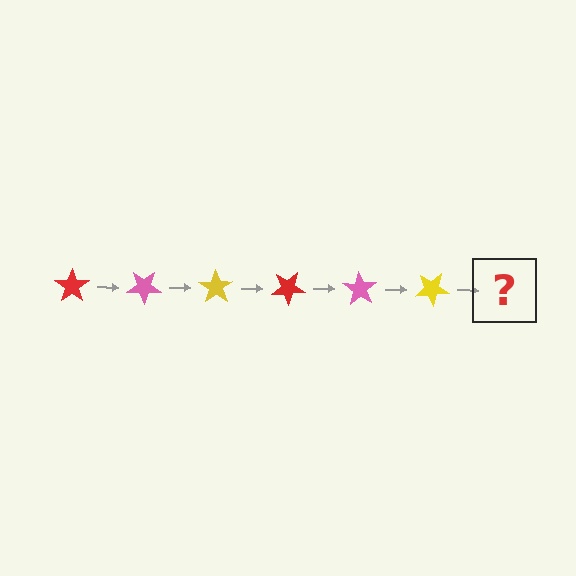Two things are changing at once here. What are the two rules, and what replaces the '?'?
The two rules are that it rotates 35 degrees each step and the color cycles through red, pink, and yellow. The '?' should be a red star, rotated 210 degrees from the start.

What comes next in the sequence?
The next element should be a red star, rotated 210 degrees from the start.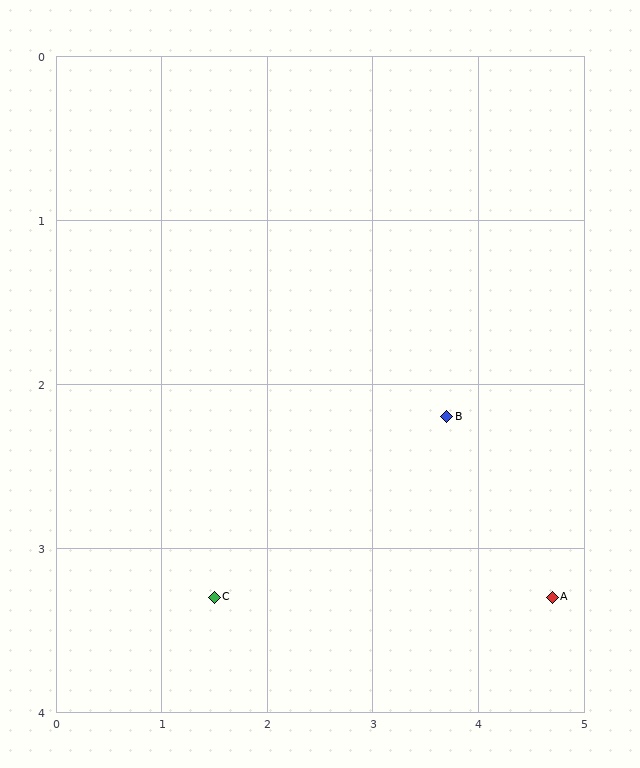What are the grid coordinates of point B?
Point B is at approximately (3.7, 2.2).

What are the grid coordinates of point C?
Point C is at approximately (1.5, 3.3).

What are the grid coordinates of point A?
Point A is at approximately (4.7, 3.3).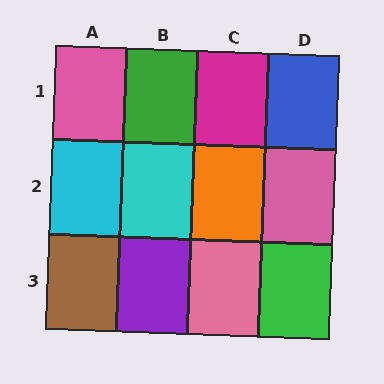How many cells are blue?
1 cell is blue.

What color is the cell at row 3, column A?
Brown.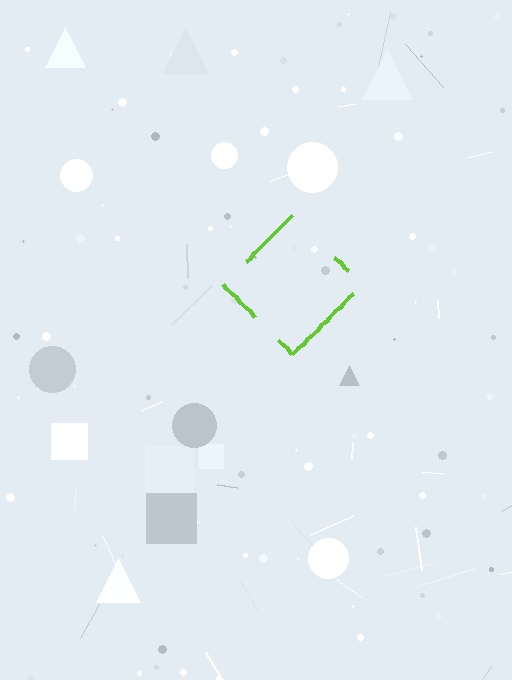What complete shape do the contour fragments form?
The contour fragments form a diamond.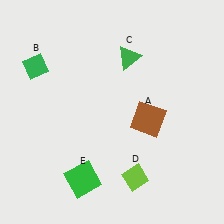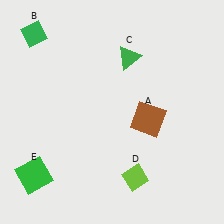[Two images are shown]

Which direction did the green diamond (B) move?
The green diamond (B) moved up.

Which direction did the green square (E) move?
The green square (E) moved left.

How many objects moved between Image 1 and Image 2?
2 objects moved between the two images.